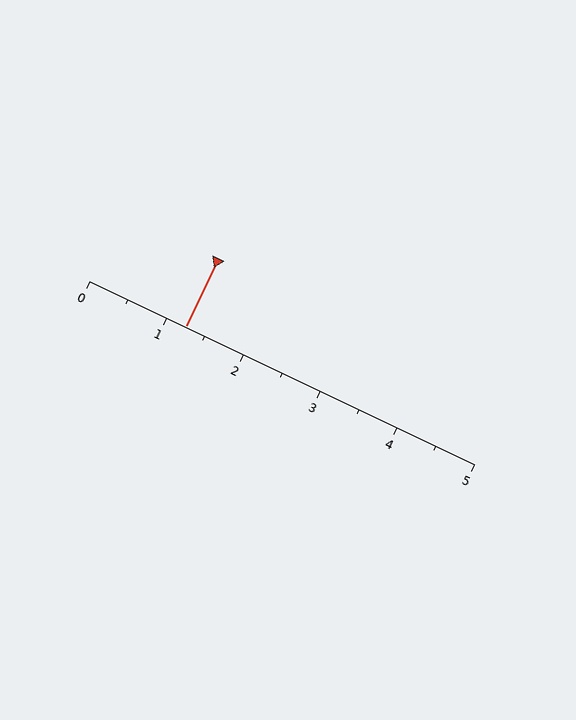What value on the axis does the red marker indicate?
The marker indicates approximately 1.2.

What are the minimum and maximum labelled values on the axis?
The axis runs from 0 to 5.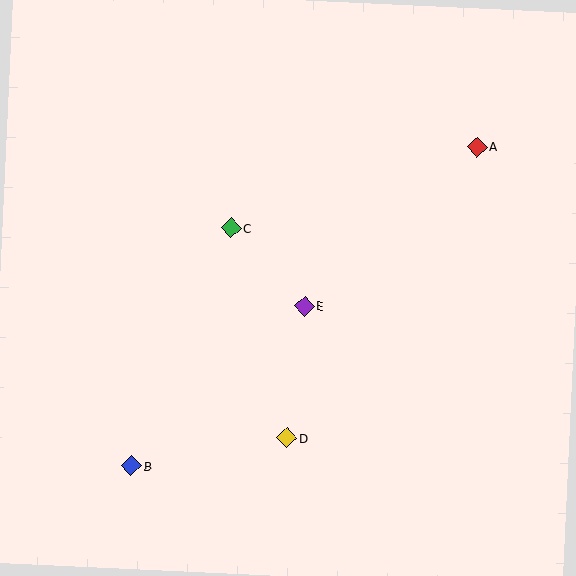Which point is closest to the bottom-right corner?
Point D is closest to the bottom-right corner.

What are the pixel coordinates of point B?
Point B is at (131, 466).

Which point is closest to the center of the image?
Point E at (304, 306) is closest to the center.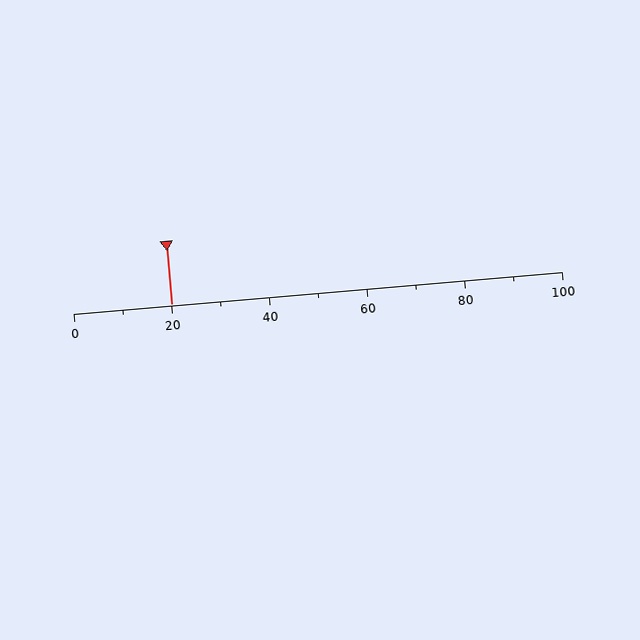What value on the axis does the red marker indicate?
The marker indicates approximately 20.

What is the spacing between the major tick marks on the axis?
The major ticks are spaced 20 apart.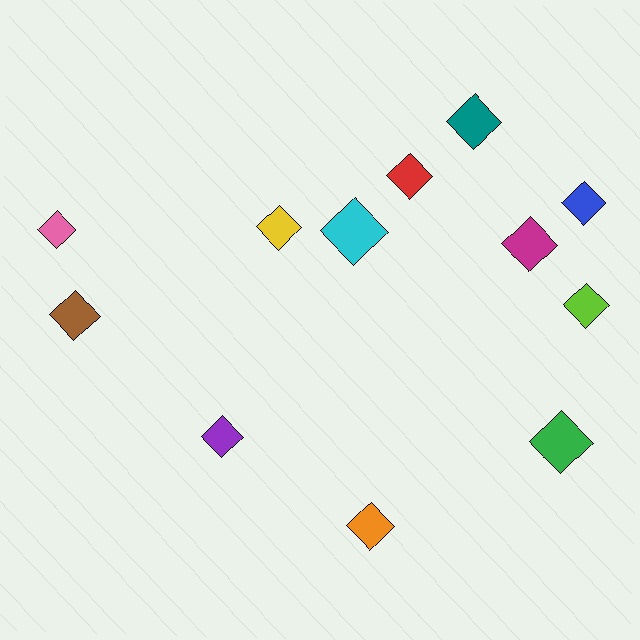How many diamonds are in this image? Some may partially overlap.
There are 12 diamonds.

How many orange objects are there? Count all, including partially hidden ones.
There is 1 orange object.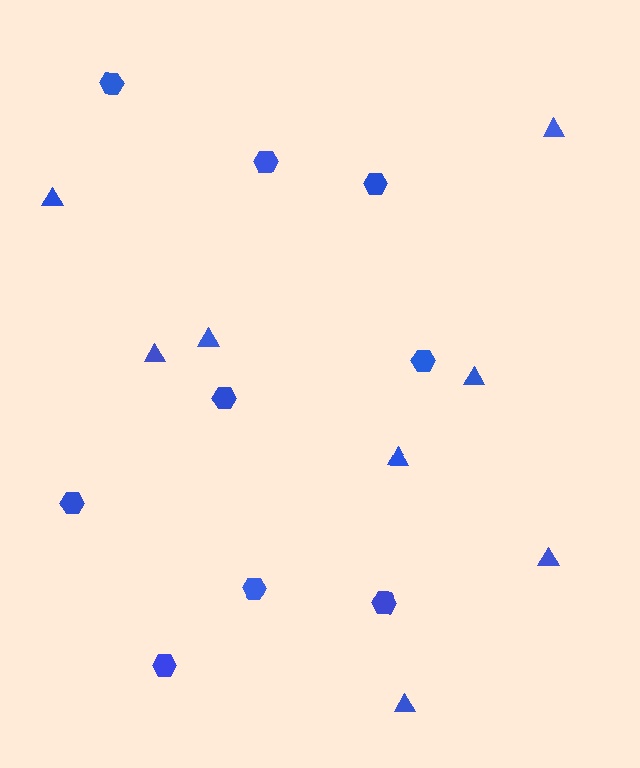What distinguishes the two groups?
There are 2 groups: one group of triangles (8) and one group of hexagons (9).